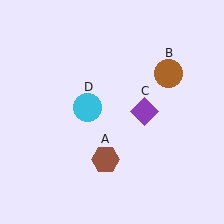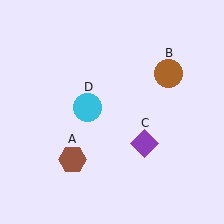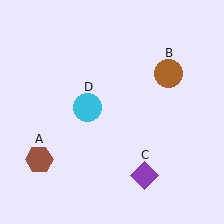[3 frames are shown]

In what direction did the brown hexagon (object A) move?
The brown hexagon (object A) moved left.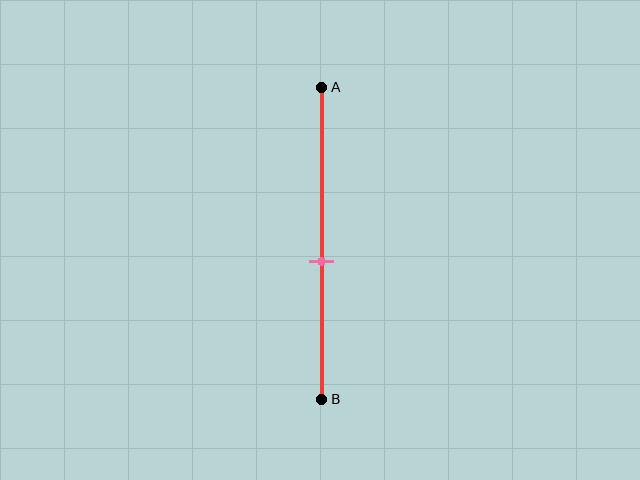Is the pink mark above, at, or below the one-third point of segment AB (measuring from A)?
The pink mark is below the one-third point of segment AB.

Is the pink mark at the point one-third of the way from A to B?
No, the mark is at about 55% from A, not at the 33% one-third point.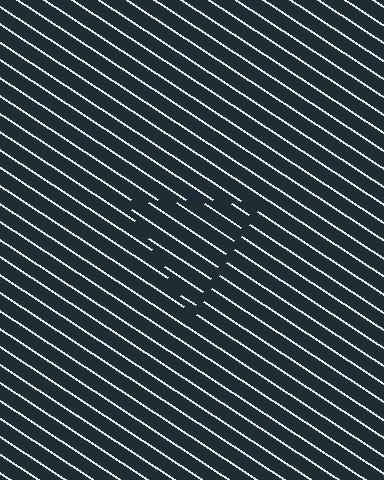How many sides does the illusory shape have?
3 sides — the line-ends trace a triangle.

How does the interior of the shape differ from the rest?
The interior of the shape contains the same grating, shifted by half a period — the contour is defined by the phase discontinuity where line-ends from the inner and outer gratings abut.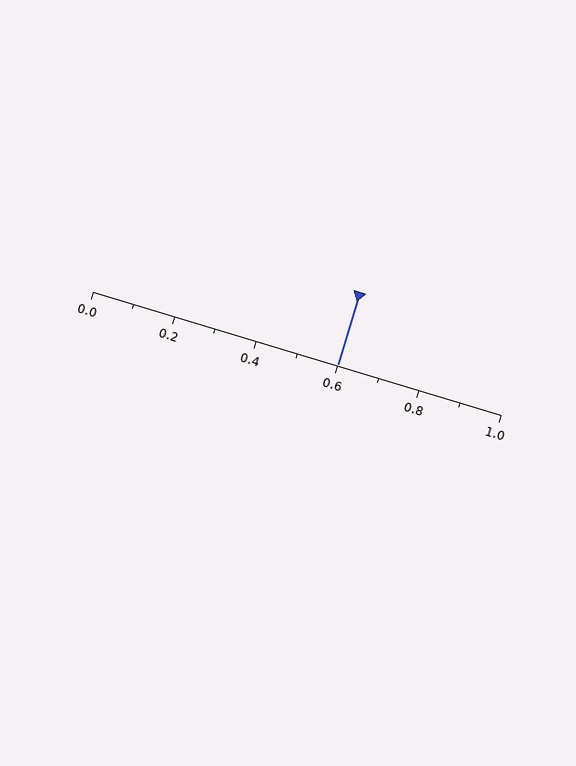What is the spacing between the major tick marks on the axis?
The major ticks are spaced 0.2 apart.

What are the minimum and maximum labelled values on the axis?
The axis runs from 0.0 to 1.0.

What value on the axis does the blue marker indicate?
The marker indicates approximately 0.6.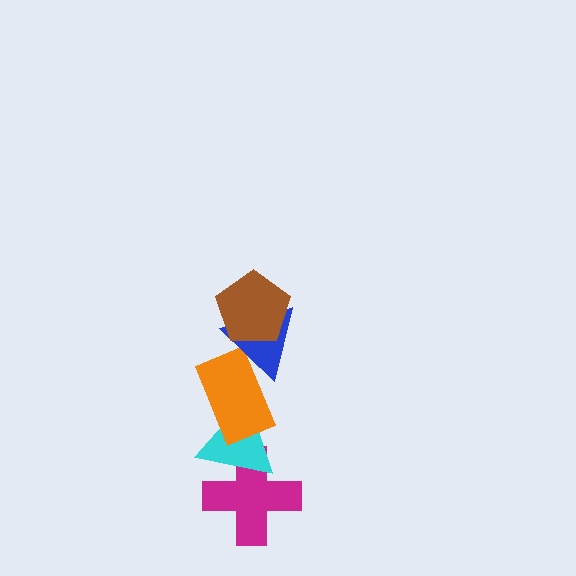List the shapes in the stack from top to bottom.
From top to bottom: the brown pentagon, the blue triangle, the orange rectangle, the cyan triangle, the magenta cross.